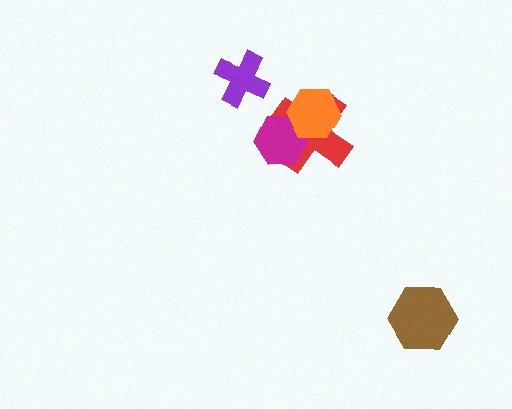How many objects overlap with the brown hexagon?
0 objects overlap with the brown hexagon.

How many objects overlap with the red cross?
2 objects overlap with the red cross.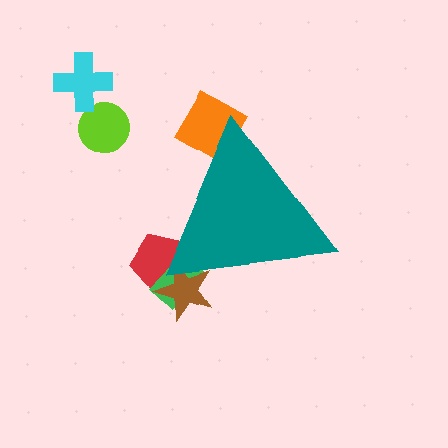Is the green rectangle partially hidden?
Yes, the green rectangle is partially hidden behind the teal triangle.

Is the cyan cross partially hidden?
No, the cyan cross is fully visible.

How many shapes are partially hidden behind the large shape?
4 shapes are partially hidden.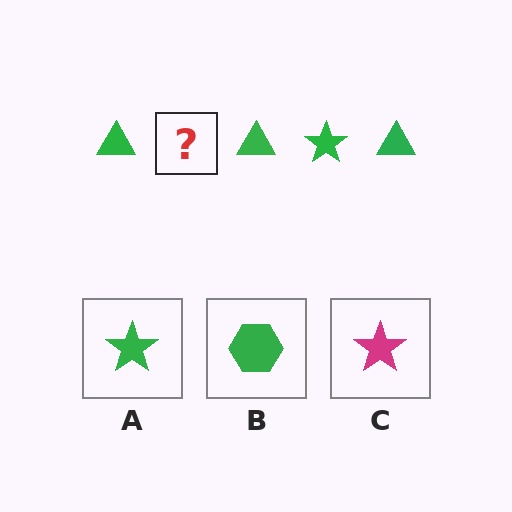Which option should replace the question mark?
Option A.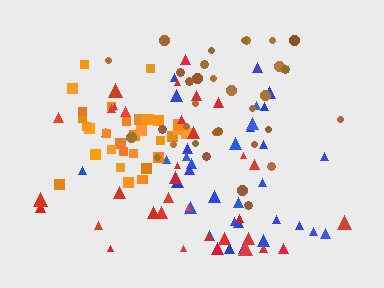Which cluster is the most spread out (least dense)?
Red.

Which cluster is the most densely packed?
Orange.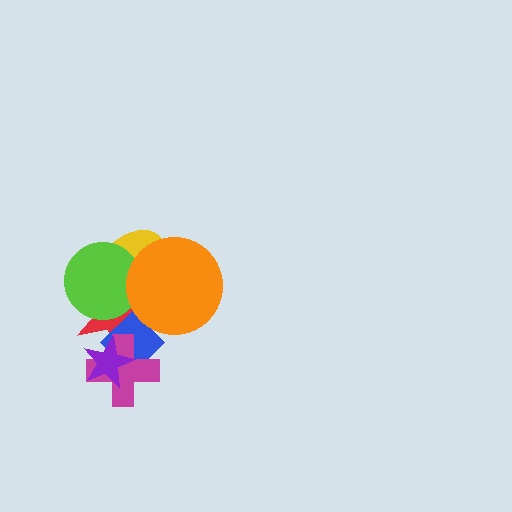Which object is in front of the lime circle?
The orange circle is in front of the lime circle.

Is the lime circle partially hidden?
Yes, it is partially covered by another shape.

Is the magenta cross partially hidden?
Yes, it is partially covered by another shape.